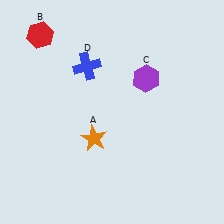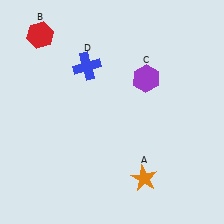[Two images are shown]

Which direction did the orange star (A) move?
The orange star (A) moved right.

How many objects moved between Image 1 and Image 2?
1 object moved between the two images.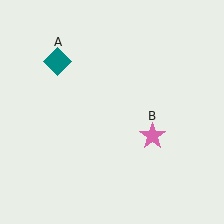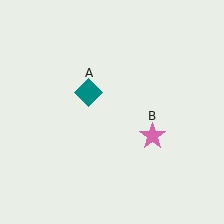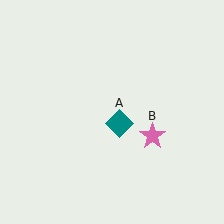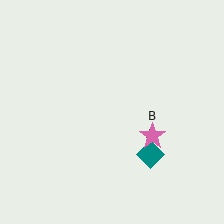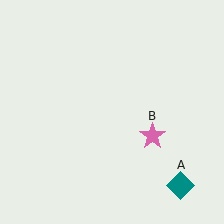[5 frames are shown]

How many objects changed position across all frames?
1 object changed position: teal diamond (object A).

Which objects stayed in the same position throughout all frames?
Pink star (object B) remained stationary.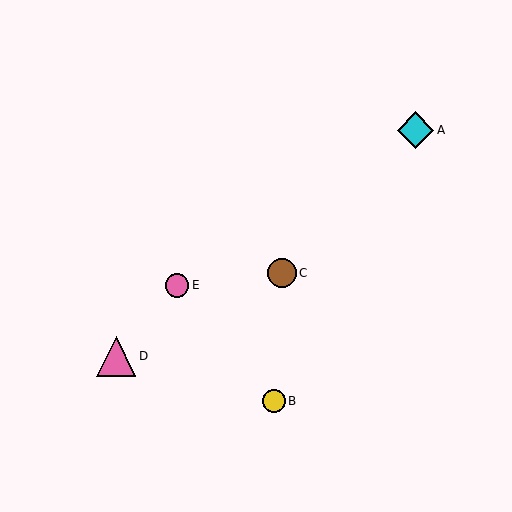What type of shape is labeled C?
Shape C is a brown circle.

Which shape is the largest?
The pink triangle (labeled D) is the largest.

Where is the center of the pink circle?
The center of the pink circle is at (177, 285).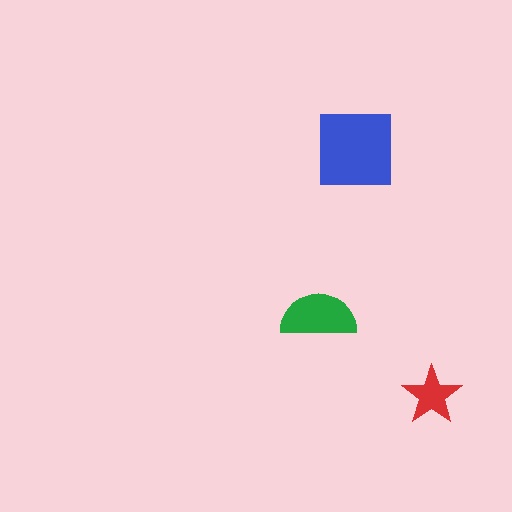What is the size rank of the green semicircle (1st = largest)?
2nd.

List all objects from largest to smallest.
The blue square, the green semicircle, the red star.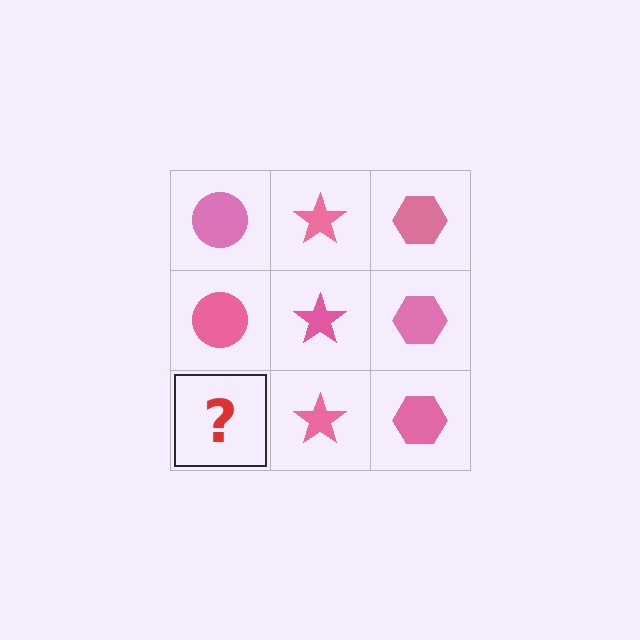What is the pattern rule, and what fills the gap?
The rule is that each column has a consistent shape. The gap should be filled with a pink circle.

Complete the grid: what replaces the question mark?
The question mark should be replaced with a pink circle.